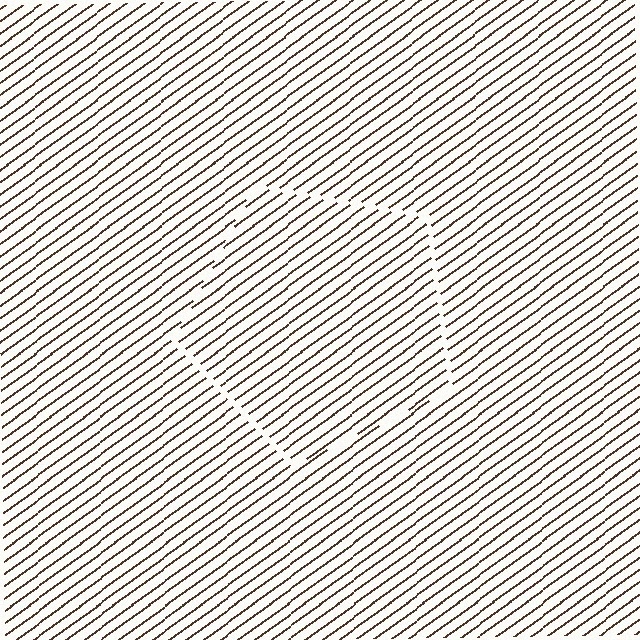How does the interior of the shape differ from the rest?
The interior of the shape contains the same grating, shifted by half a period — the contour is defined by the phase discontinuity where line-ends from the inner and outer gratings abut.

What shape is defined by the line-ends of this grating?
An illusory pentagon. The interior of the shape contains the same grating, shifted by half a period — the contour is defined by the phase discontinuity where line-ends from the inner and outer gratings abut.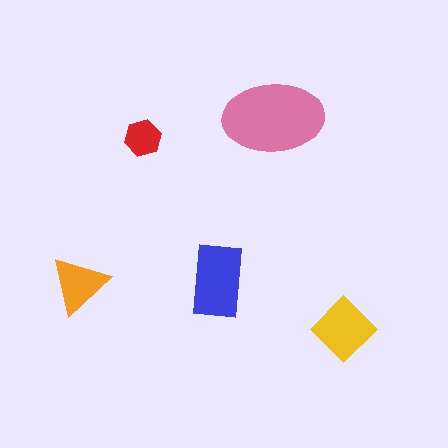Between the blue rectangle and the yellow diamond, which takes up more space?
The blue rectangle.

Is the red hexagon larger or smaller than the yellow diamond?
Smaller.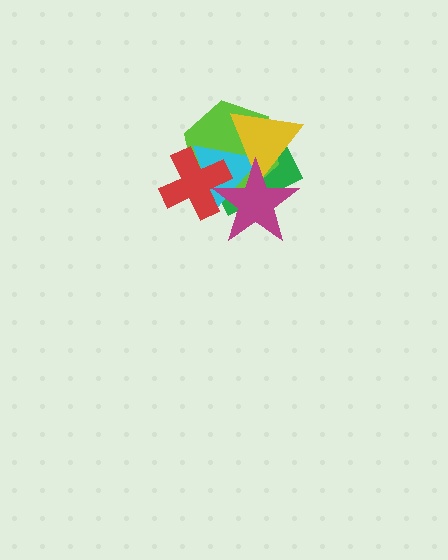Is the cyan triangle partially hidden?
Yes, it is partially covered by another shape.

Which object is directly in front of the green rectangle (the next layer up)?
The lime hexagon is directly in front of the green rectangle.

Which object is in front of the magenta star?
The red cross is in front of the magenta star.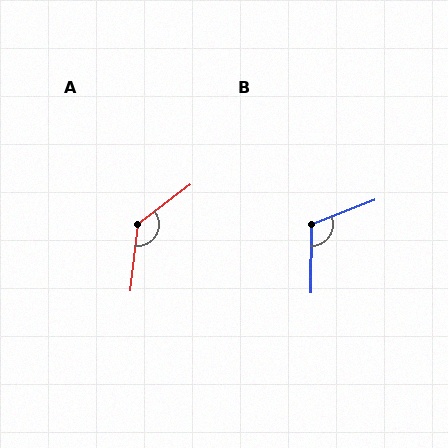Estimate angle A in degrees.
Approximately 134 degrees.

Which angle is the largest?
A, at approximately 134 degrees.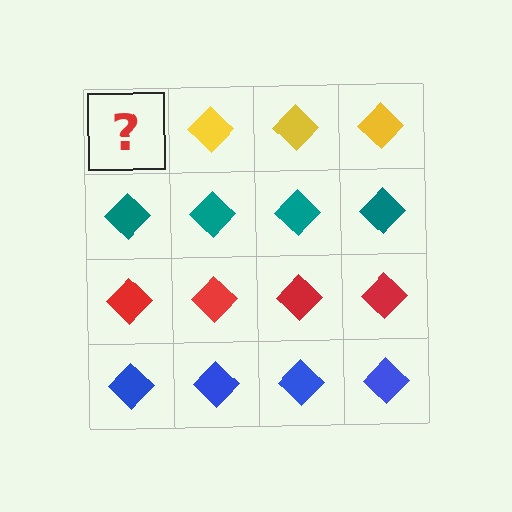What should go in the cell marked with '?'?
The missing cell should contain a yellow diamond.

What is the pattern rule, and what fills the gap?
The rule is that each row has a consistent color. The gap should be filled with a yellow diamond.